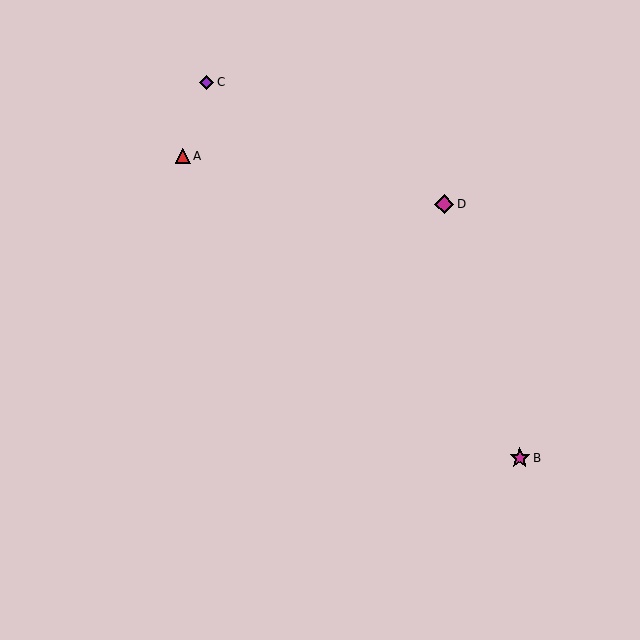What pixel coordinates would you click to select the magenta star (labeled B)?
Click at (520, 458) to select the magenta star B.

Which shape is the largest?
The magenta star (labeled B) is the largest.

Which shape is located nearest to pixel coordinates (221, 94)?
The purple diamond (labeled C) at (206, 82) is nearest to that location.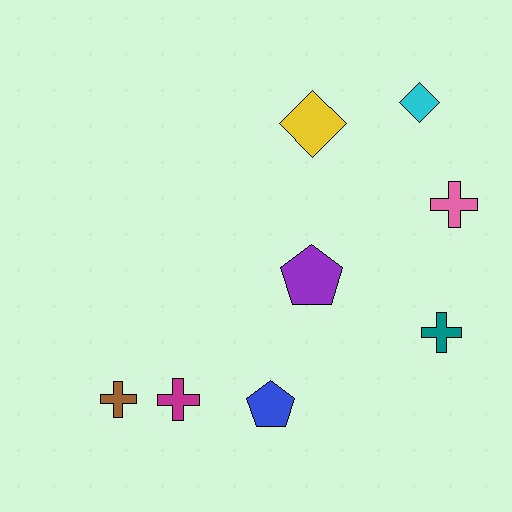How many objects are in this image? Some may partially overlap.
There are 8 objects.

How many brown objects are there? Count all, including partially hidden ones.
There is 1 brown object.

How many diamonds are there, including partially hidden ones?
There are 2 diamonds.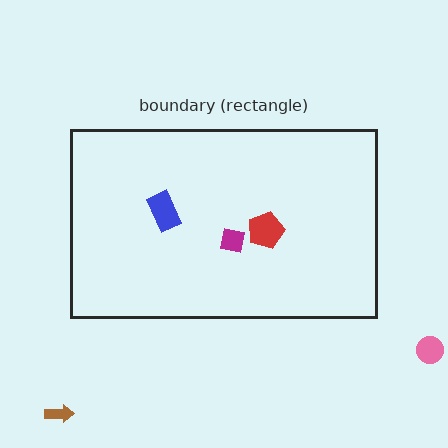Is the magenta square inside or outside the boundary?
Inside.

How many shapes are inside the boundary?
3 inside, 2 outside.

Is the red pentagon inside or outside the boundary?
Inside.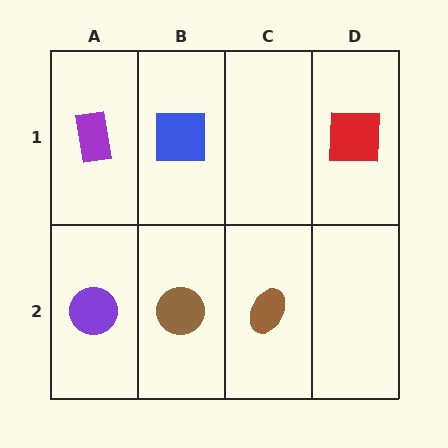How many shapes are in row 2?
3 shapes.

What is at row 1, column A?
A purple rectangle.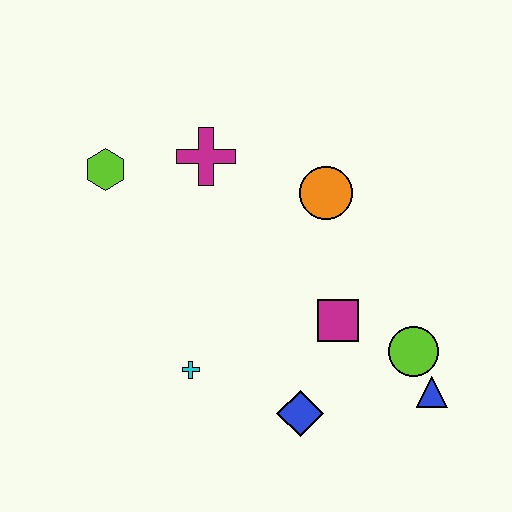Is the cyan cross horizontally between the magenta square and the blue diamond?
No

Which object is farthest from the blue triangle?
The lime hexagon is farthest from the blue triangle.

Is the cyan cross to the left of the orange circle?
Yes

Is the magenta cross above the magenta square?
Yes